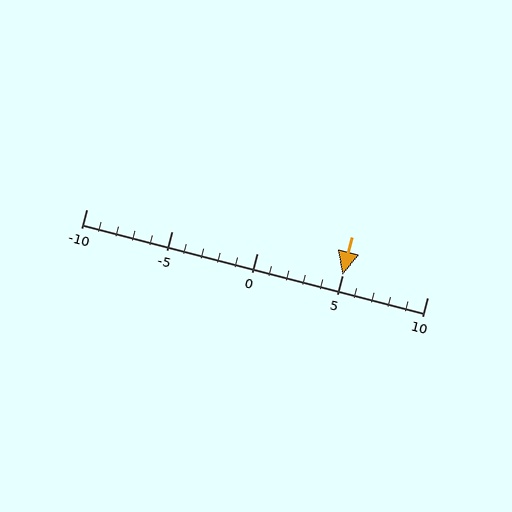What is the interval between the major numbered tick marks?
The major tick marks are spaced 5 units apart.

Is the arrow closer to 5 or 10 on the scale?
The arrow is closer to 5.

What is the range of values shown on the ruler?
The ruler shows values from -10 to 10.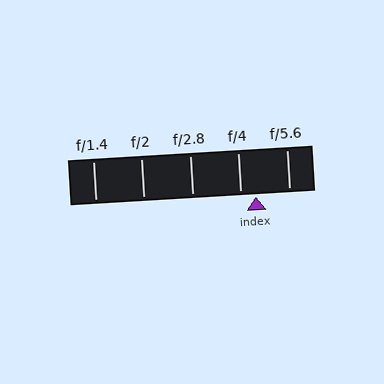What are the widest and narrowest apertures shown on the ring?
The widest aperture shown is f/1.4 and the narrowest is f/5.6.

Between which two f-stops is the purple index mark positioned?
The index mark is between f/4 and f/5.6.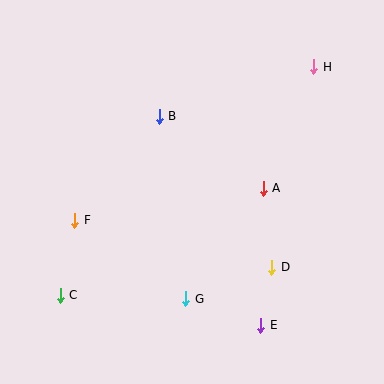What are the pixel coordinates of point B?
Point B is at (159, 116).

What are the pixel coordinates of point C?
Point C is at (60, 295).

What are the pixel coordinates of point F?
Point F is at (75, 220).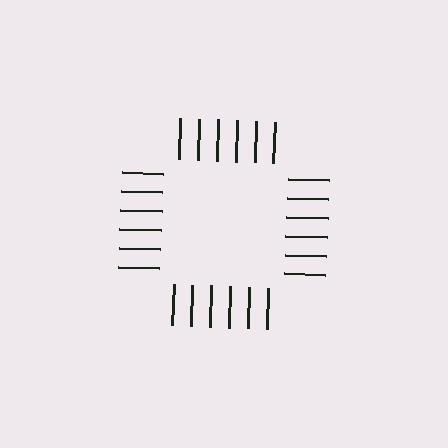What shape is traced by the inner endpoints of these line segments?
An illusory square — the line segments terminate on its edges but no continuous stroke is drawn.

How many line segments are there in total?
24 — 6 along each of the 4 edges.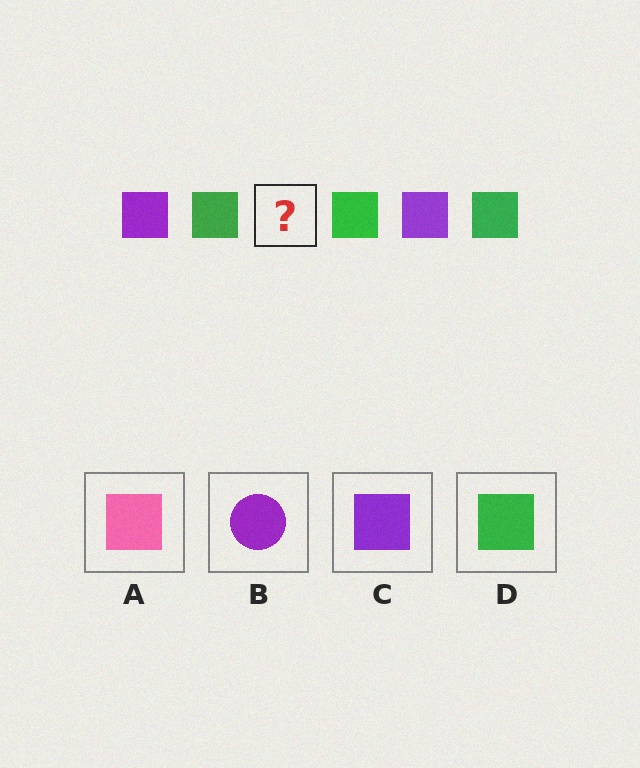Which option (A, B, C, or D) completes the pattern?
C.